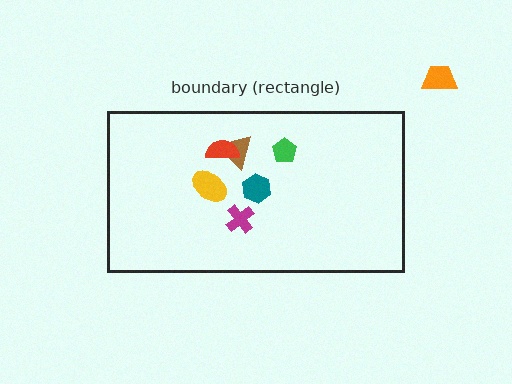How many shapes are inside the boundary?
6 inside, 1 outside.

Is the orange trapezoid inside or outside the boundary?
Outside.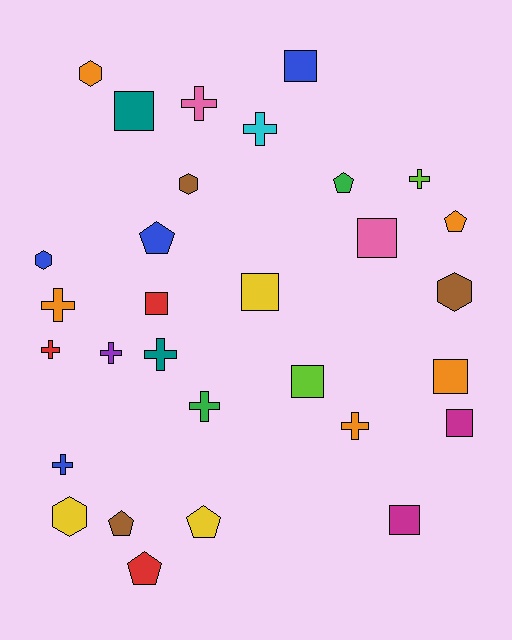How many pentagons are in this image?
There are 6 pentagons.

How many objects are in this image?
There are 30 objects.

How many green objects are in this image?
There are 2 green objects.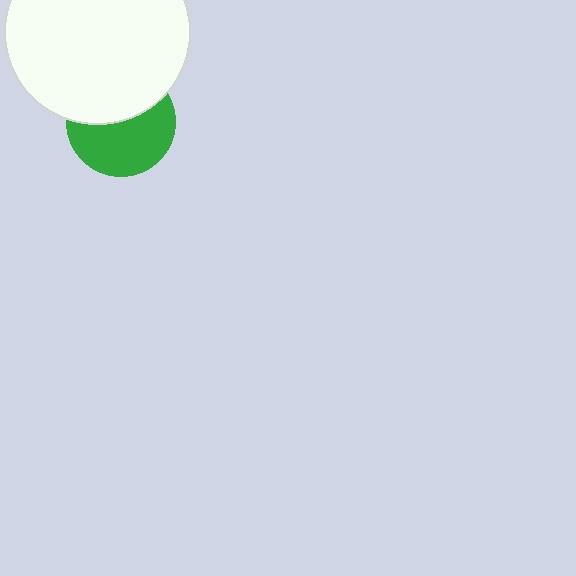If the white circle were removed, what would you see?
You would see the complete green circle.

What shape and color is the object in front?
The object in front is a white circle.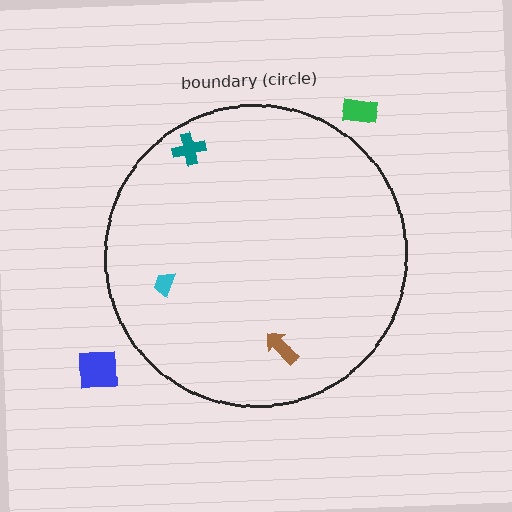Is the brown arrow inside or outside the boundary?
Inside.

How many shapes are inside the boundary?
3 inside, 2 outside.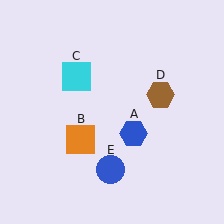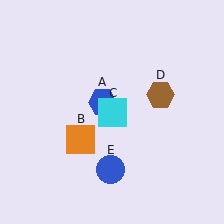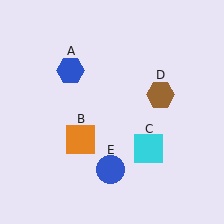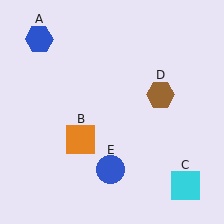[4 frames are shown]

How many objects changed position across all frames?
2 objects changed position: blue hexagon (object A), cyan square (object C).